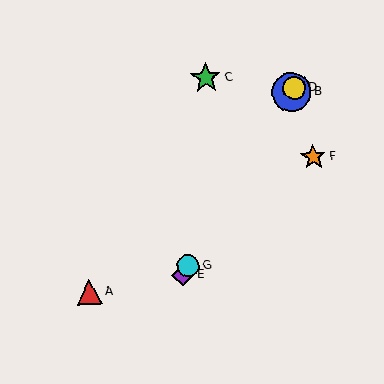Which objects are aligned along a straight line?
Objects B, D, E, G are aligned along a straight line.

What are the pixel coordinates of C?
Object C is at (206, 78).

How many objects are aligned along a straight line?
4 objects (B, D, E, G) are aligned along a straight line.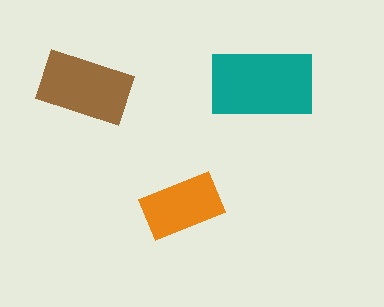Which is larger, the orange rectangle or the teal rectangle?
The teal one.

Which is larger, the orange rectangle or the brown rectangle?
The brown one.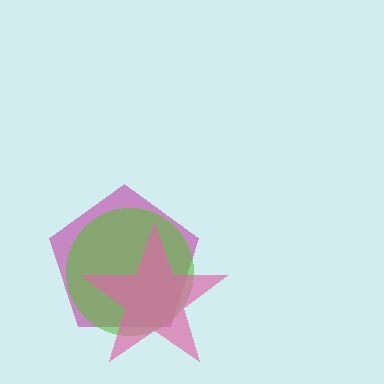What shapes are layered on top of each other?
The layered shapes are: a magenta pentagon, a lime circle, a pink star.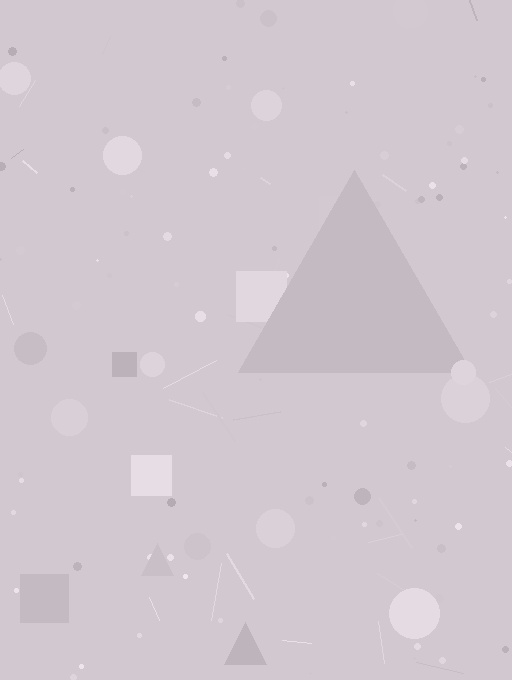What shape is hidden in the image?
A triangle is hidden in the image.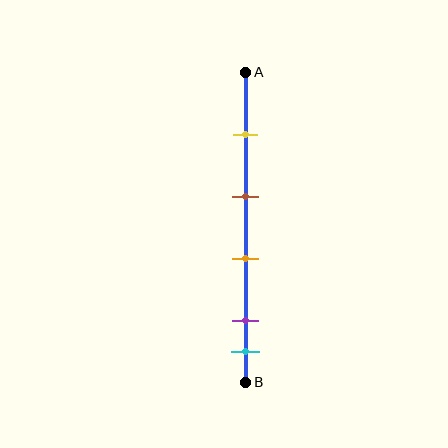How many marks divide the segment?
There are 5 marks dividing the segment.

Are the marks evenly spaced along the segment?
No, the marks are not evenly spaced.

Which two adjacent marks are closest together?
The purple and cyan marks are the closest adjacent pair.